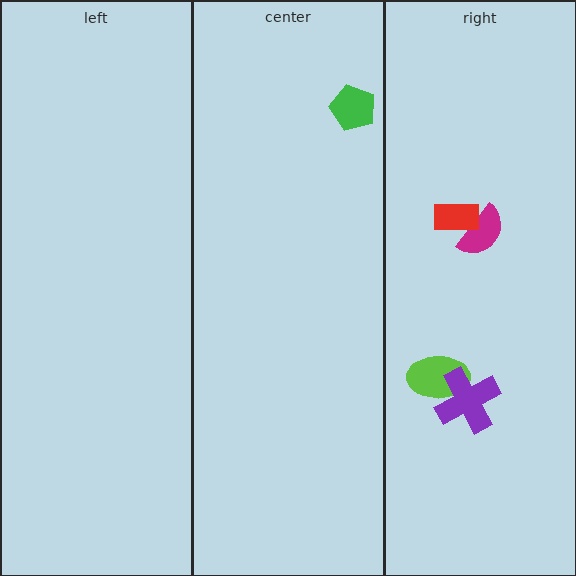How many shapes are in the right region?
4.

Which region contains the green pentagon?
The center region.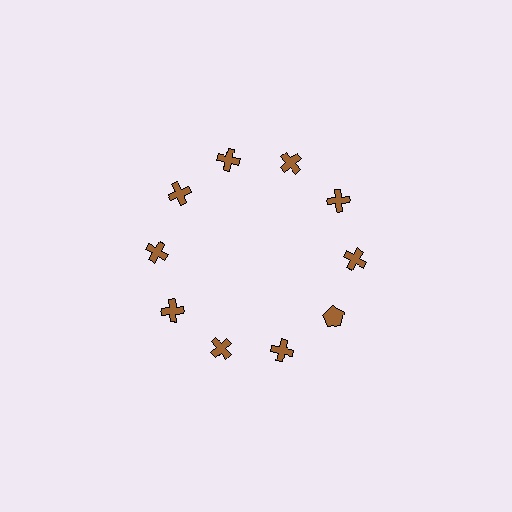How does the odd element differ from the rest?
It has a different shape: pentagon instead of cross.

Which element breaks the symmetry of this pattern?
The brown pentagon at roughly the 4 o'clock position breaks the symmetry. All other shapes are brown crosses.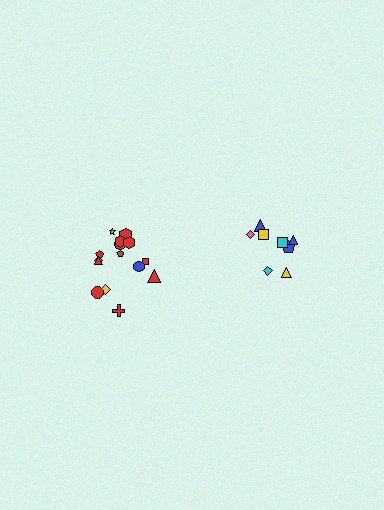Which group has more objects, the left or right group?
The left group.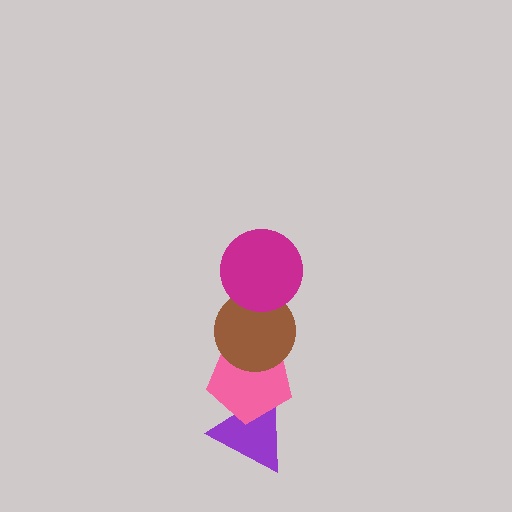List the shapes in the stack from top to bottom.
From top to bottom: the magenta circle, the brown circle, the pink pentagon, the purple triangle.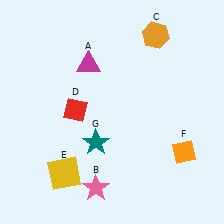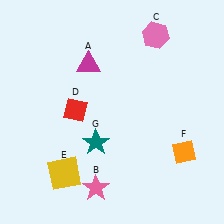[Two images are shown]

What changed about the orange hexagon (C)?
In Image 1, C is orange. In Image 2, it changed to pink.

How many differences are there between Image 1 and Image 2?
There is 1 difference between the two images.